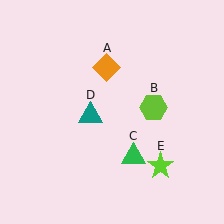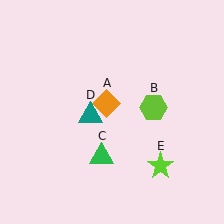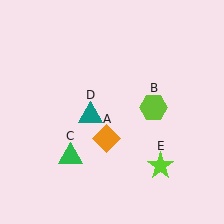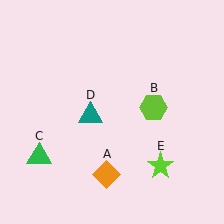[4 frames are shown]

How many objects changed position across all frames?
2 objects changed position: orange diamond (object A), green triangle (object C).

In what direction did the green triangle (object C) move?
The green triangle (object C) moved left.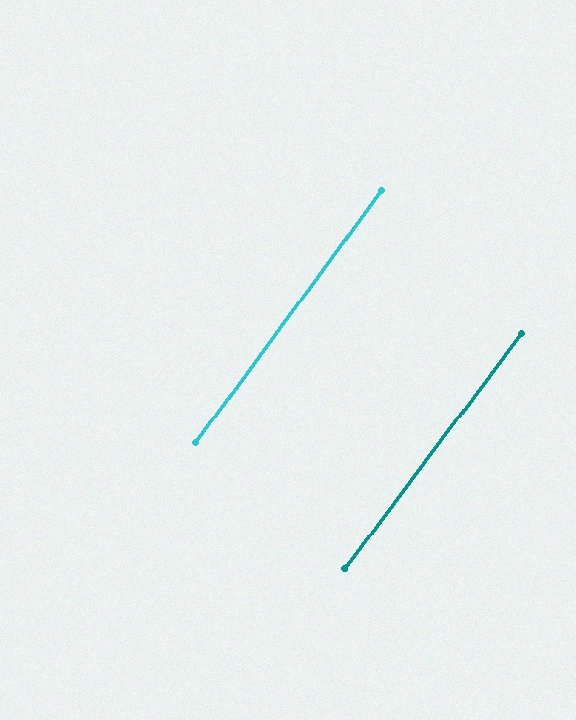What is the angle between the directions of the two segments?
Approximately 1 degree.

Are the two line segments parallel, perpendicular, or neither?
Parallel — their directions differ by only 0.5°.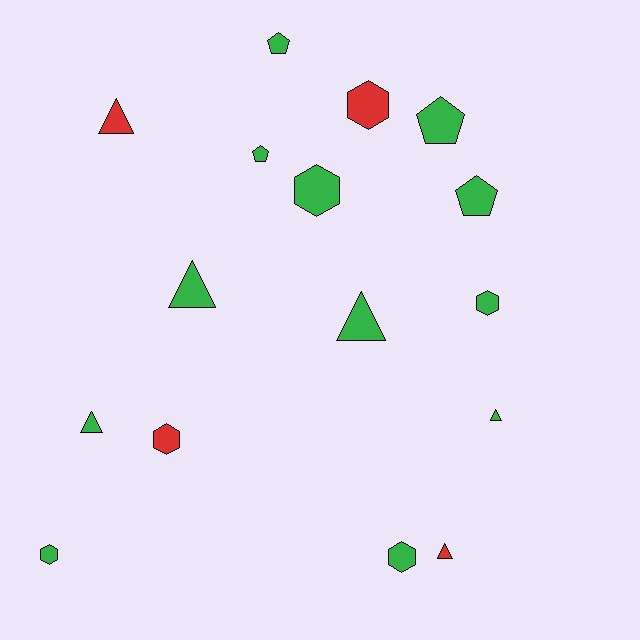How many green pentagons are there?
There are 4 green pentagons.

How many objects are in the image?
There are 16 objects.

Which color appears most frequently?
Green, with 12 objects.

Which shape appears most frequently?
Triangle, with 6 objects.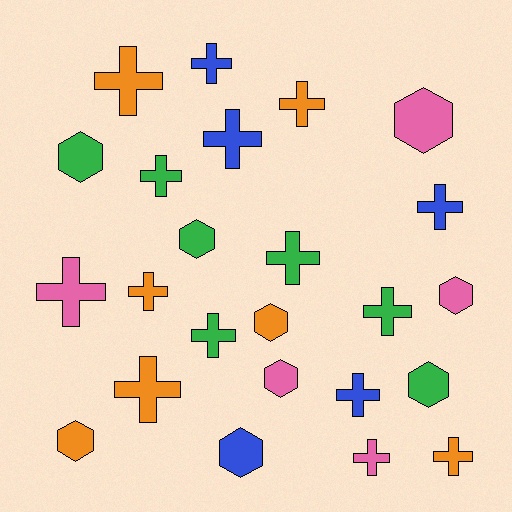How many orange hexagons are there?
There are 2 orange hexagons.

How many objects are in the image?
There are 24 objects.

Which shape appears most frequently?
Cross, with 15 objects.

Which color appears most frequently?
Green, with 7 objects.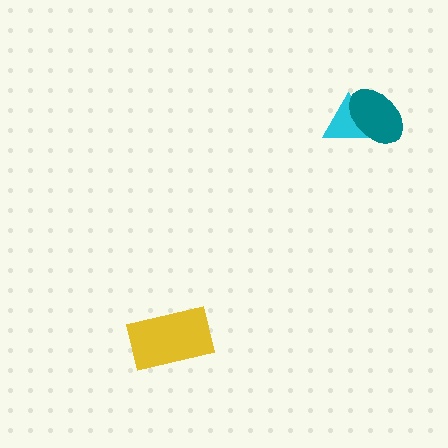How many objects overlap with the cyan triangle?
1 object overlaps with the cyan triangle.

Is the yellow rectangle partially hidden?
No, no other shape covers it.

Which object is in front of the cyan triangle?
The teal ellipse is in front of the cyan triangle.